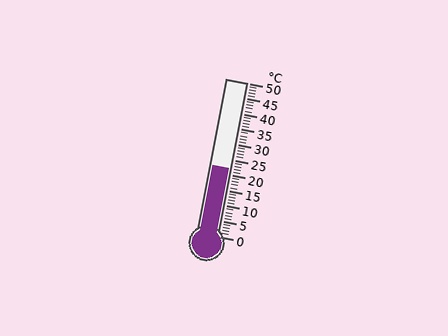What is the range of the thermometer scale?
The thermometer scale ranges from 0°C to 50°C.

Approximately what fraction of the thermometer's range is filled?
The thermometer is filled to approximately 45% of its range.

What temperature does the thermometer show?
The thermometer shows approximately 22°C.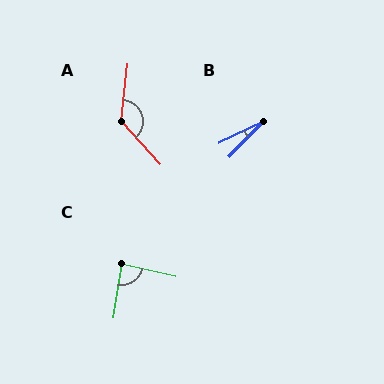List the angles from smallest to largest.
B (20°), C (86°), A (132°).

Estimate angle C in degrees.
Approximately 86 degrees.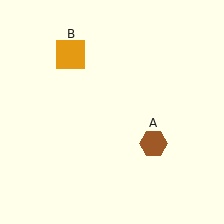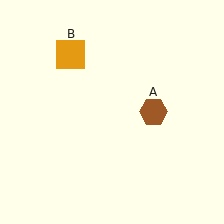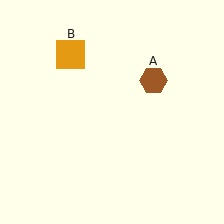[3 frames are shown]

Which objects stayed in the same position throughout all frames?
Orange square (object B) remained stationary.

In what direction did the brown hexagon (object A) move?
The brown hexagon (object A) moved up.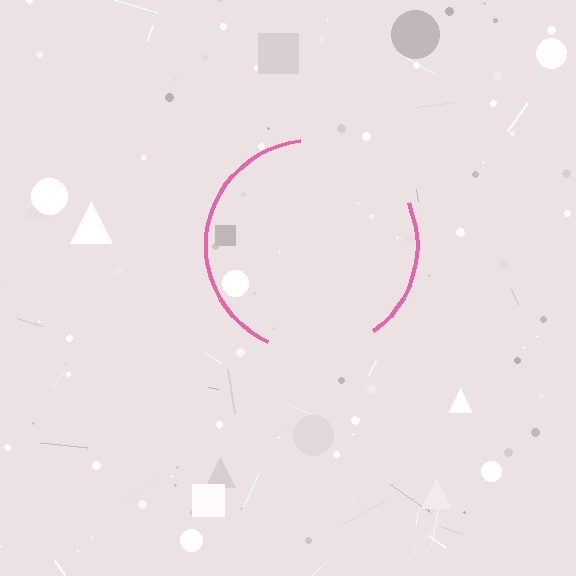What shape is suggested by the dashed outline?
The dashed outline suggests a circle.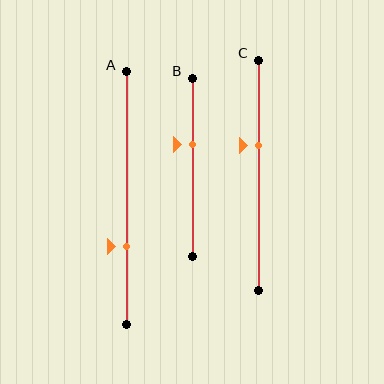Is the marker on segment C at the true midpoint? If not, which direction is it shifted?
No, the marker on segment C is shifted upward by about 13% of the segment length.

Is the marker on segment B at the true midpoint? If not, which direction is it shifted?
No, the marker on segment B is shifted upward by about 13% of the segment length.